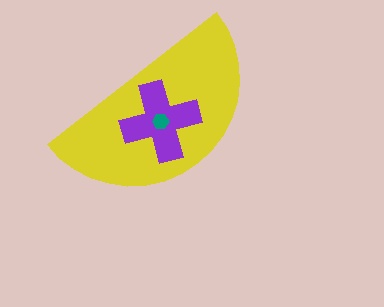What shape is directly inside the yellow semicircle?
The purple cross.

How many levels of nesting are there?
3.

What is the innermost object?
The teal hexagon.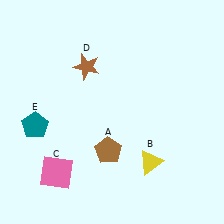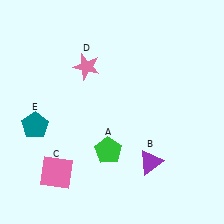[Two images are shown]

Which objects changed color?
A changed from brown to green. B changed from yellow to purple. D changed from brown to pink.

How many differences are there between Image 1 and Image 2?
There are 3 differences between the two images.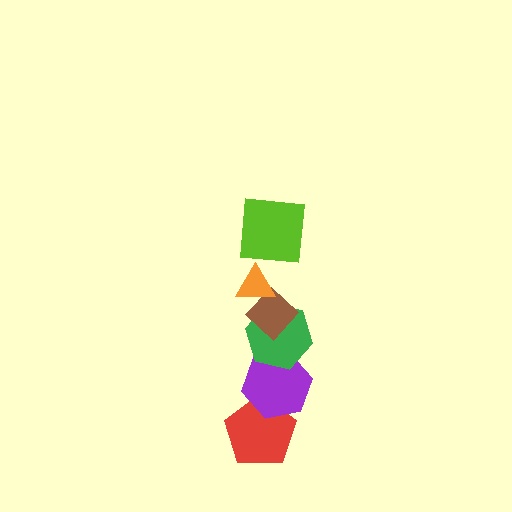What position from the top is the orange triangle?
The orange triangle is 2nd from the top.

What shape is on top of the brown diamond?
The orange triangle is on top of the brown diamond.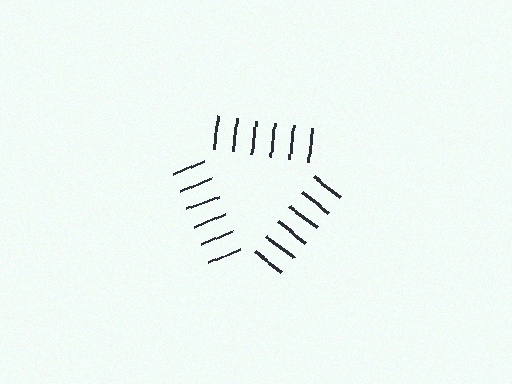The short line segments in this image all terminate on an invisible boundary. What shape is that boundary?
An illusory triangle — the line segments terminate on its edges but no continuous stroke is drawn.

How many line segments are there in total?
18 — 6 along each of the 3 edges.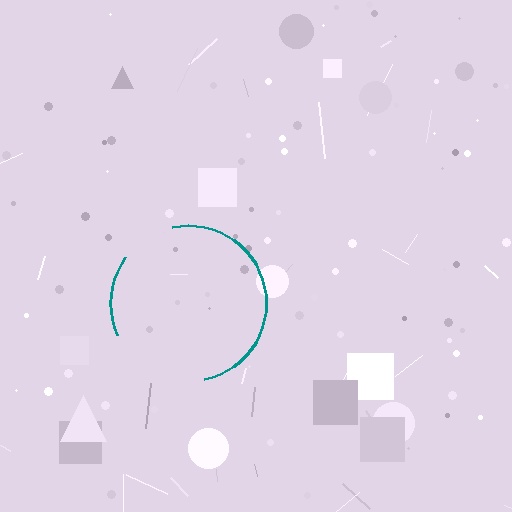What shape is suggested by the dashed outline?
The dashed outline suggests a circle.